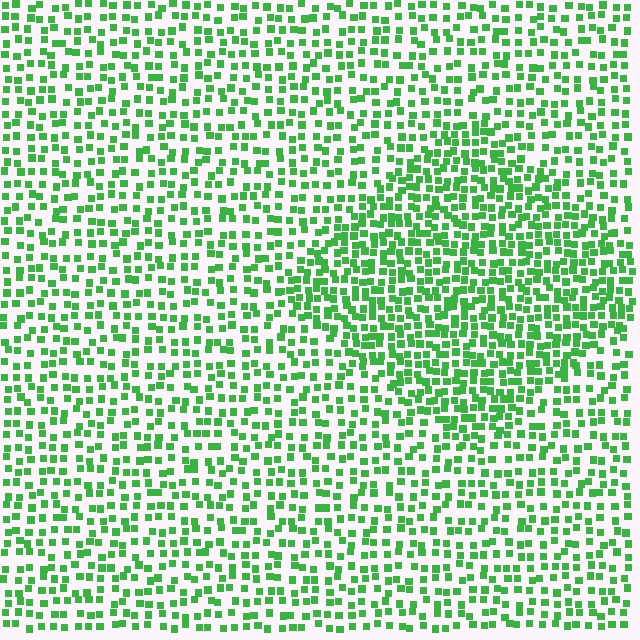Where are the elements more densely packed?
The elements are more densely packed inside the diamond boundary.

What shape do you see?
I see a diamond.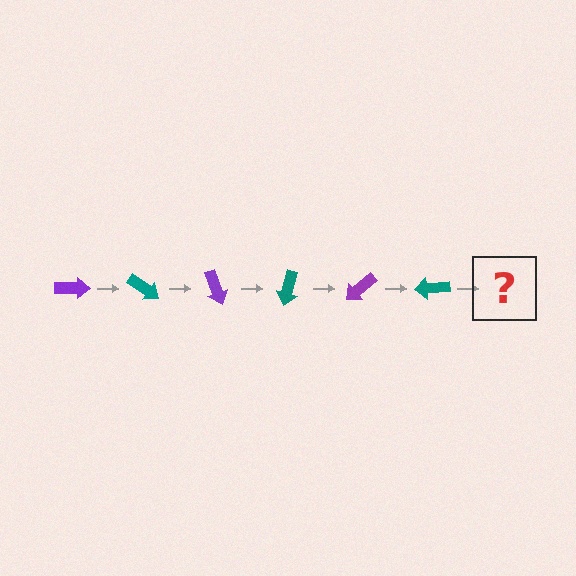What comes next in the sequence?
The next element should be a purple arrow, rotated 210 degrees from the start.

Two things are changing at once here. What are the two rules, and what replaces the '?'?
The two rules are that it rotates 35 degrees each step and the color cycles through purple and teal. The '?' should be a purple arrow, rotated 210 degrees from the start.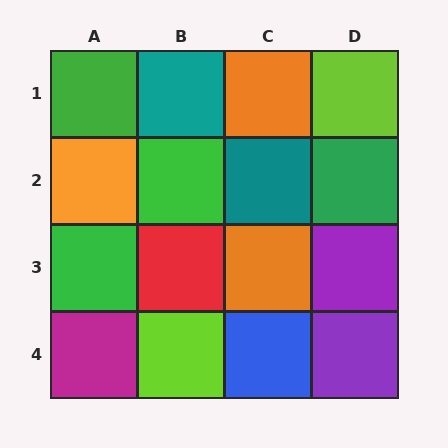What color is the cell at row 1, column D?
Lime.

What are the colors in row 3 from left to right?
Green, red, orange, purple.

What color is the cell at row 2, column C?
Teal.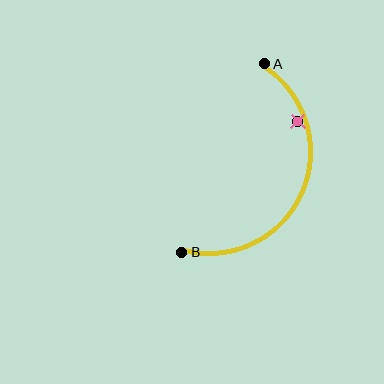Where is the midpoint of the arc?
The arc midpoint is the point on the curve farthest from the straight line joining A and B. It sits to the right of that line.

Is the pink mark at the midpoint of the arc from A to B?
No — the pink mark does not lie on the arc at all. It sits slightly inside the curve.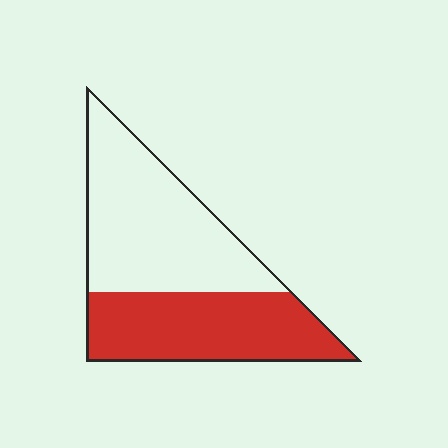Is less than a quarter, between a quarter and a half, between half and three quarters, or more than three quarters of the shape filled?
Between a quarter and a half.